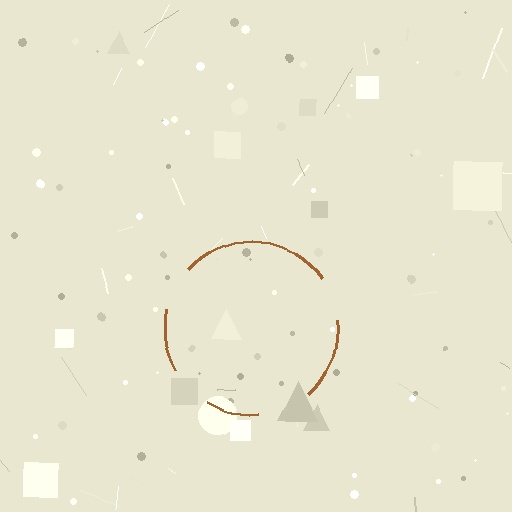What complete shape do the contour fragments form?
The contour fragments form a circle.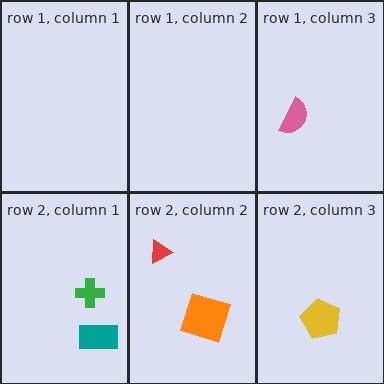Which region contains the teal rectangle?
The row 2, column 1 region.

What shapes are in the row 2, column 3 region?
The yellow pentagon.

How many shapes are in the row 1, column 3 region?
1.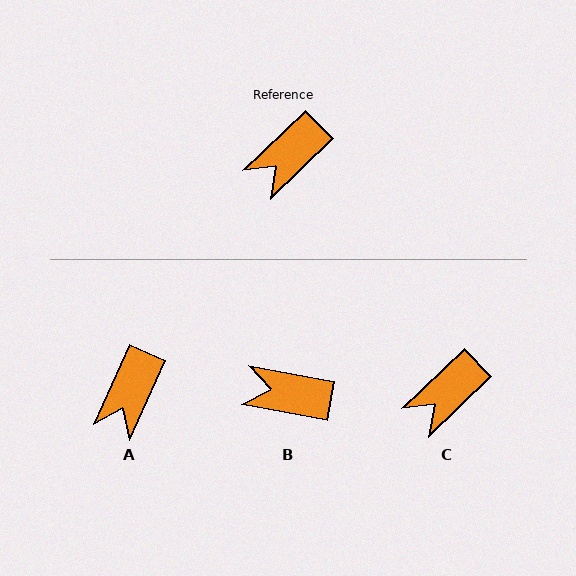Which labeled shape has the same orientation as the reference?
C.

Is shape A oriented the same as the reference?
No, it is off by about 22 degrees.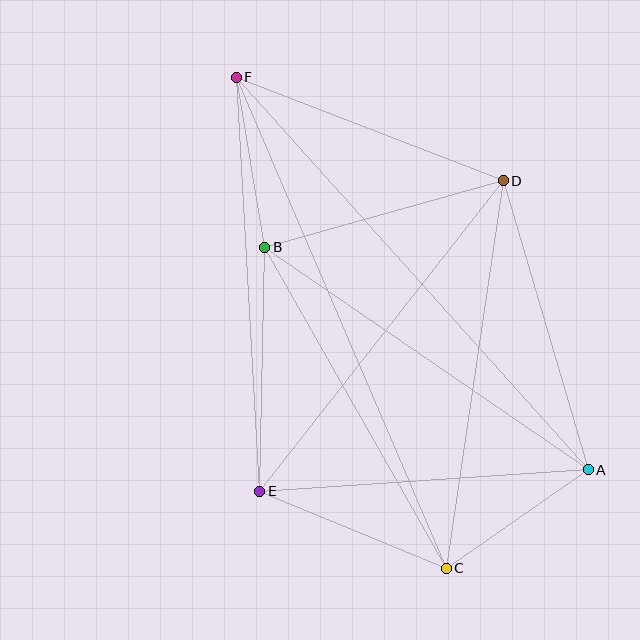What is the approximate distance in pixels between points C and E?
The distance between C and E is approximately 201 pixels.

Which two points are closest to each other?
Points B and F are closest to each other.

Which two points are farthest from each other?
Points C and F are farthest from each other.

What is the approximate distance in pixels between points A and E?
The distance between A and E is approximately 329 pixels.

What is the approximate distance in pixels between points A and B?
The distance between A and B is approximately 393 pixels.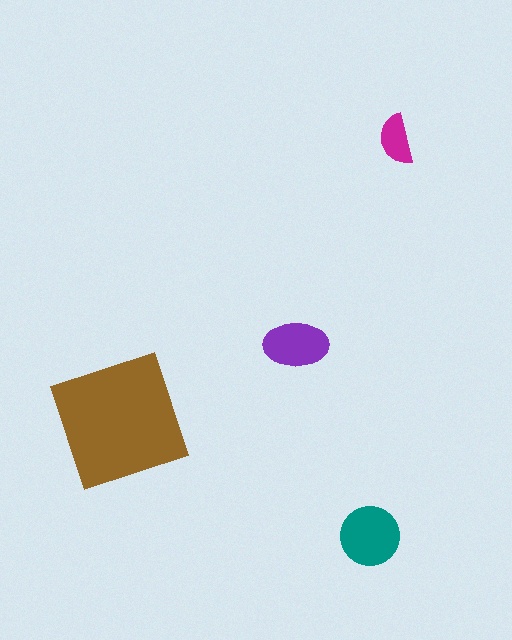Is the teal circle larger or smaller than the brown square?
Smaller.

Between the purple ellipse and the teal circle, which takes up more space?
The teal circle.